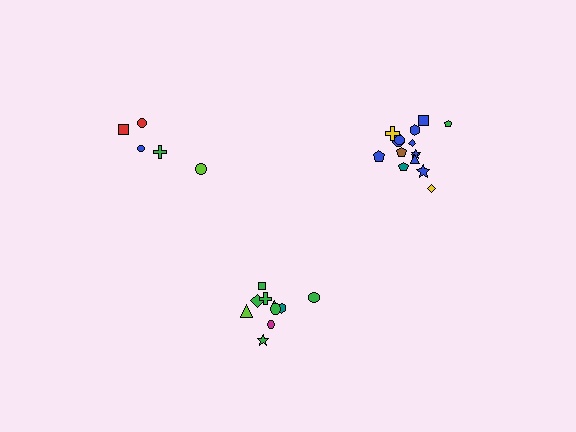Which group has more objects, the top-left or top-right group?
The top-right group.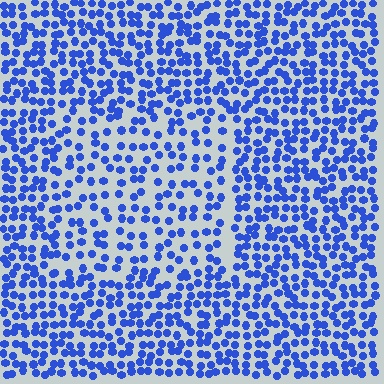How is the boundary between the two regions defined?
The boundary is defined by a change in element density (approximately 1.7x ratio). All elements are the same color, size, and shape.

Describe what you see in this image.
The image contains small blue elements arranged at two different densities. A rectangle-shaped region is visible where the elements are less densely packed than the surrounding area.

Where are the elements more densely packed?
The elements are more densely packed outside the rectangle boundary.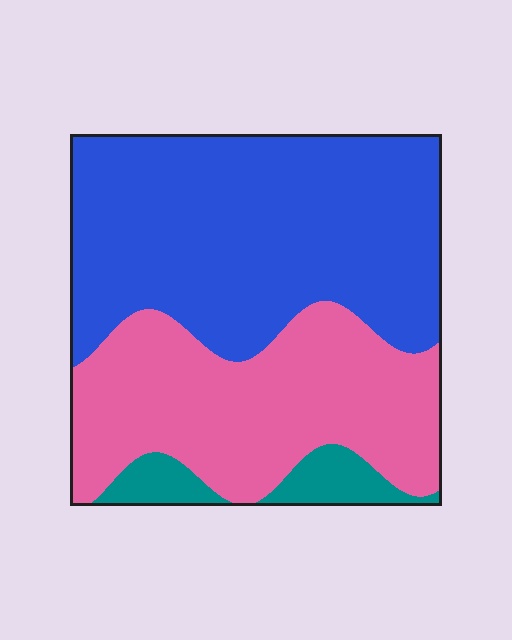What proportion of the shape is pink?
Pink covers about 40% of the shape.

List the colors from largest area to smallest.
From largest to smallest: blue, pink, teal.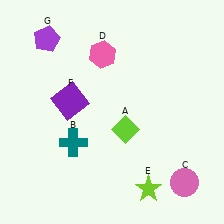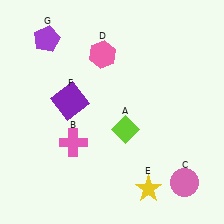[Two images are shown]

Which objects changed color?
B changed from teal to pink. E changed from lime to yellow.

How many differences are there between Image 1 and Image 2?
There are 2 differences between the two images.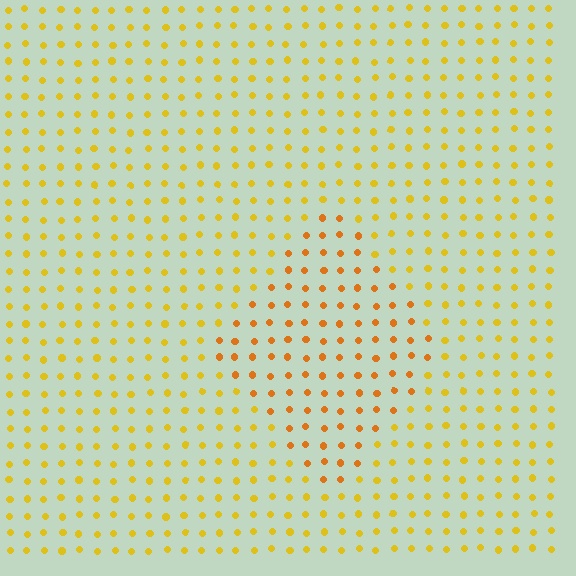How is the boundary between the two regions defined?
The boundary is defined purely by a slight shift in hue (about 23 degrees). Spacing, size, and orientation are identical on both sides.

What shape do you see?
I see a diamond.